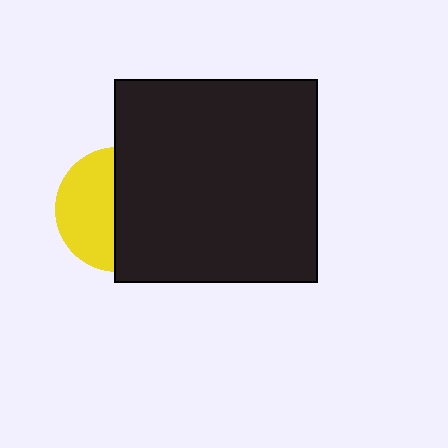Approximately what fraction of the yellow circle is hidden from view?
Roughly 54% of the yellow circle is hidden behind the black square.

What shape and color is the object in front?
The object in front is a black square.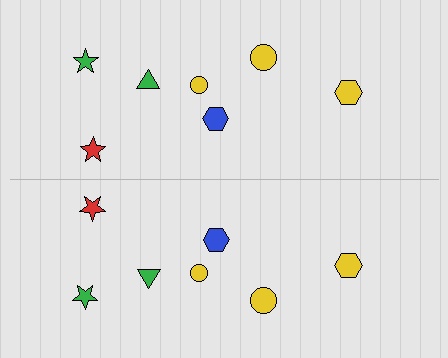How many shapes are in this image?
There are 14 shapes in this image.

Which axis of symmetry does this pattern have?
The pattern has a horizontal axis of symmetry running through the center of the image.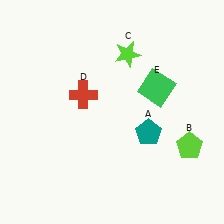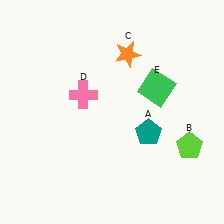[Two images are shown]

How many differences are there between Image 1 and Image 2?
There are 2 differences between the two images.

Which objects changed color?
C changed from lime to orange. D changed from red to pink.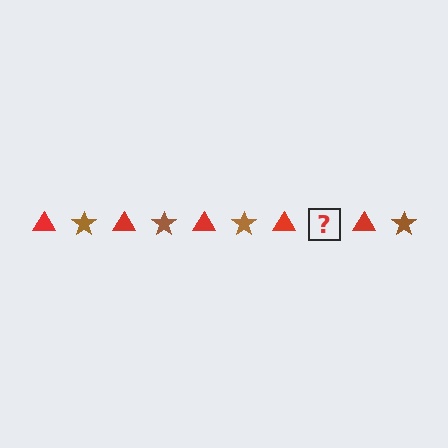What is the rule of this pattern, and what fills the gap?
The rule is that the pattern alternates between red triangle and brown star. The gap should be filled with a brown star.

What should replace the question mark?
The question mark should be replaced with a brown star.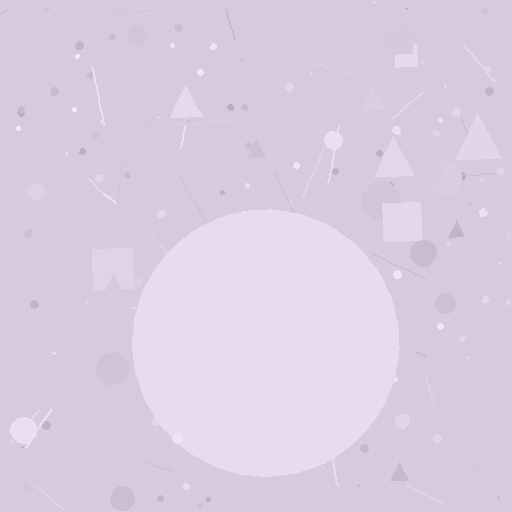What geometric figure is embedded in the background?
A circle is embedded in the background.